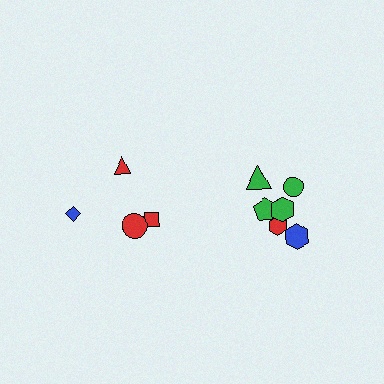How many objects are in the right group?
There are 6 objects.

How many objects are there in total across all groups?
There are 10 objects.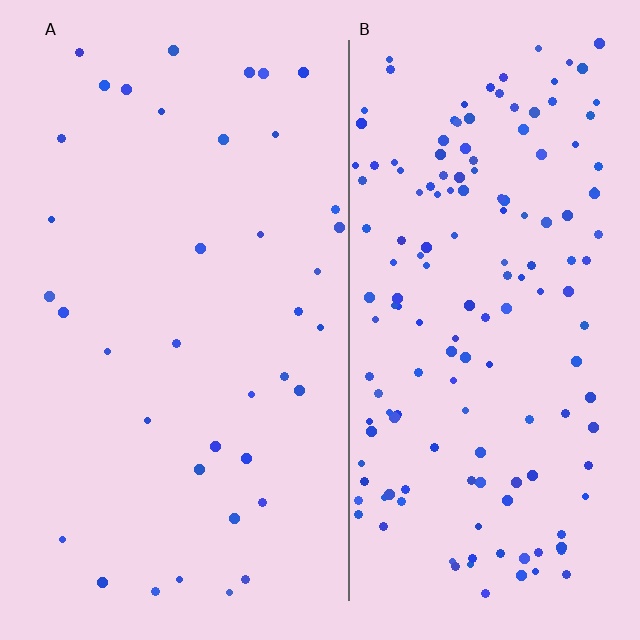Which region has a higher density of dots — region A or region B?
B (the right).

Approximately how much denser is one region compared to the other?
Approximately 4.2× — region B over region A.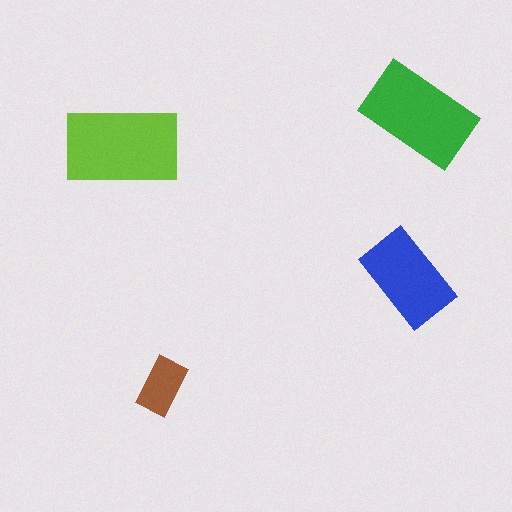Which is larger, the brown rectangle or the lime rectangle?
The lime one.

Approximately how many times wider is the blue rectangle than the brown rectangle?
About 1.5 times wider.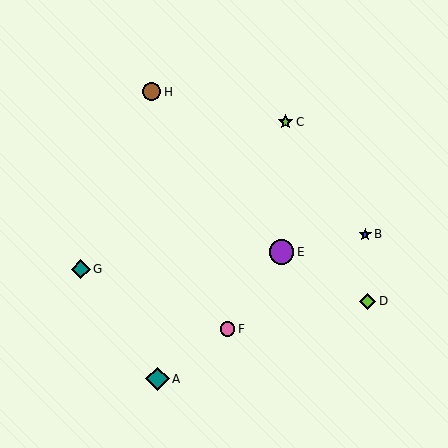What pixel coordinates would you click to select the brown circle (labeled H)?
Click at (151, 92) to select the brown circle H.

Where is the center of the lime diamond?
The center of the lime diamond is at (367, 301).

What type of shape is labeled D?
Shape D is a lime diamond.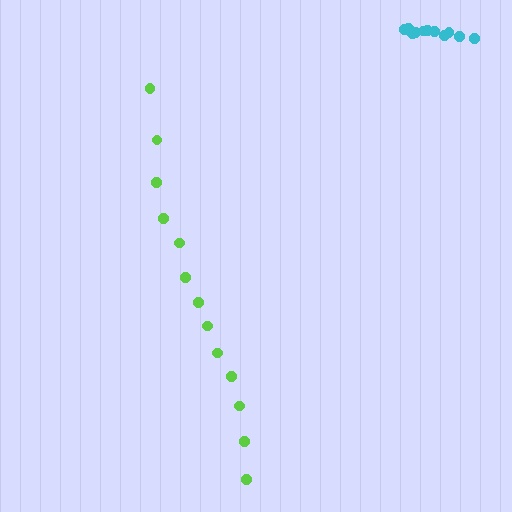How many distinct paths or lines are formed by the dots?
There are 2 distinct paths.